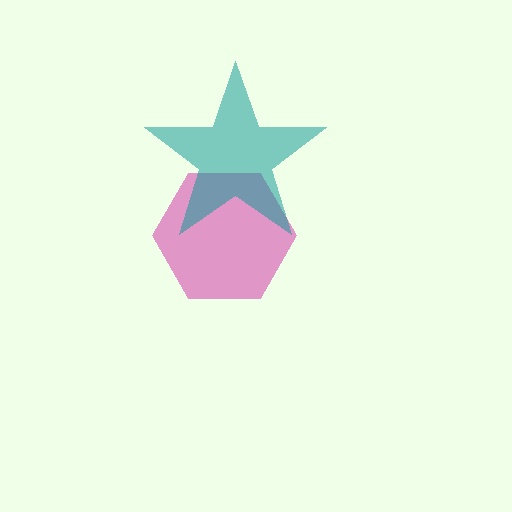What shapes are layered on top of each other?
The layered shapes are: a magenta hexagon, a teal star.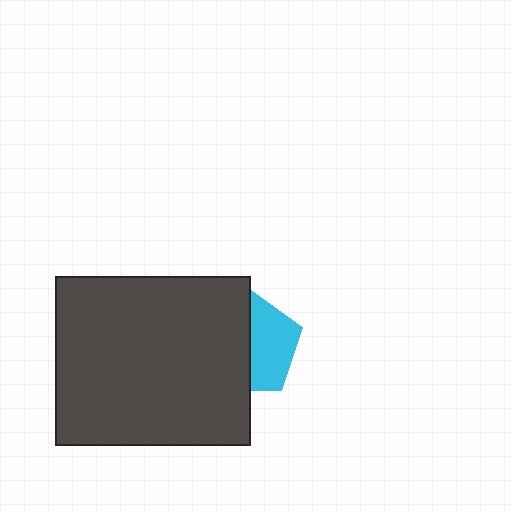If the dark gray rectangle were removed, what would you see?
You would see the complete cyan pentagon.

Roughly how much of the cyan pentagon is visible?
About half of it is visible (roughly 46%).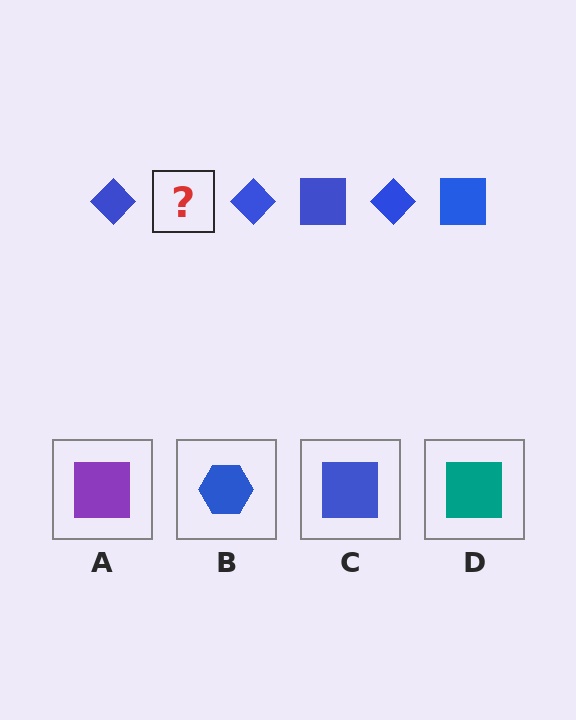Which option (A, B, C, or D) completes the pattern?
C.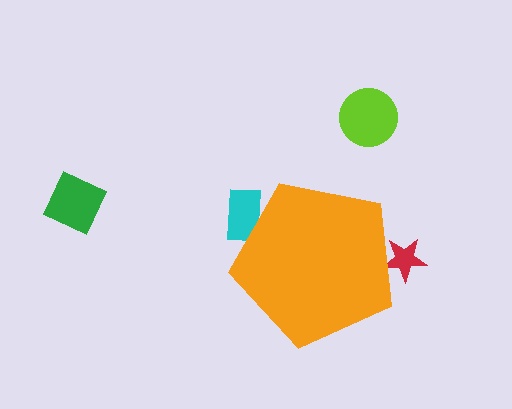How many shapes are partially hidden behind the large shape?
2 shapes are partially hidden.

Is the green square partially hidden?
No, the green square is fully visible.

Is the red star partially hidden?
Yes, the red star is partially hidden behind the orange pentagon.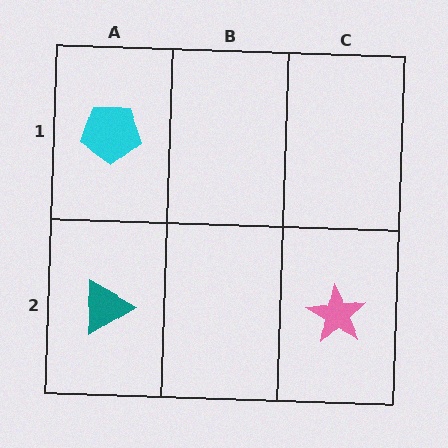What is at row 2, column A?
A teal triangle.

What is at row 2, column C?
A pink star.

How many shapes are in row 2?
2 shapes.